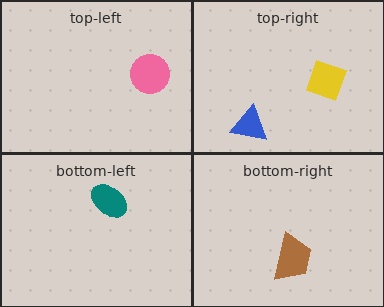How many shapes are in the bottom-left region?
1.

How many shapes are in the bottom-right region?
1.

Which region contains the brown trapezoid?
The bottom-right region.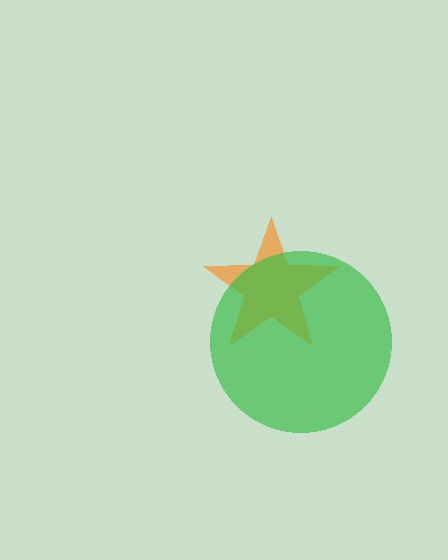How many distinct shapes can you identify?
There are 2 distinct shapes: an orange star, a green circle.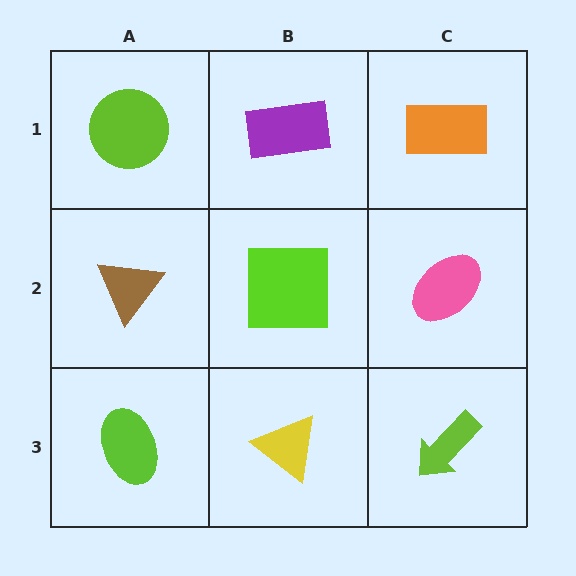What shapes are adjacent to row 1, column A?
A brown triangle (row 2, column A), a purple rectangle (row 1, column B).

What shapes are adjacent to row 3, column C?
A pink ellipse (row 2, column C), a yellow triangle (row 3, column B).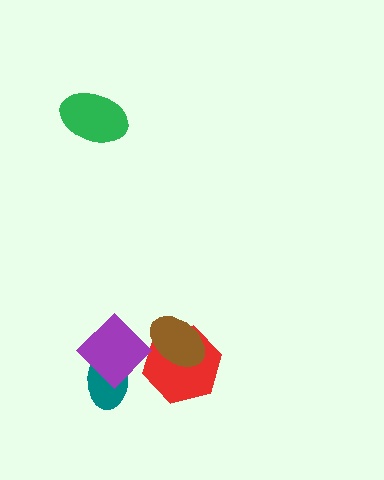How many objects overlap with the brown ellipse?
1 object overlaps with the brown ellipse.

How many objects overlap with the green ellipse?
0 objects overlap with the green ellipse.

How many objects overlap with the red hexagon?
1 object overlaps with the red hexagon.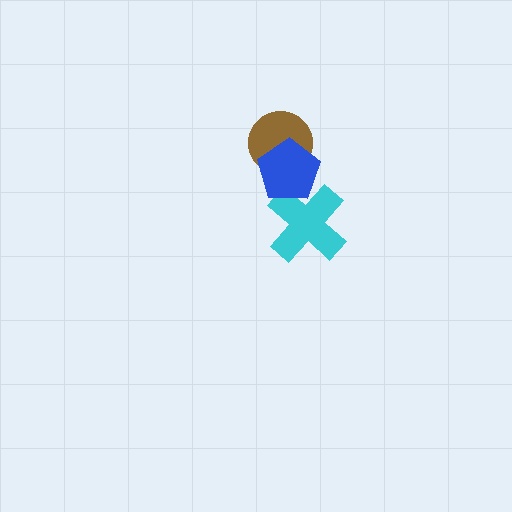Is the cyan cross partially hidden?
Yes, it is partially covered by another shape.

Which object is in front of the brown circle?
The blue pentagon is in front of the brown circle.